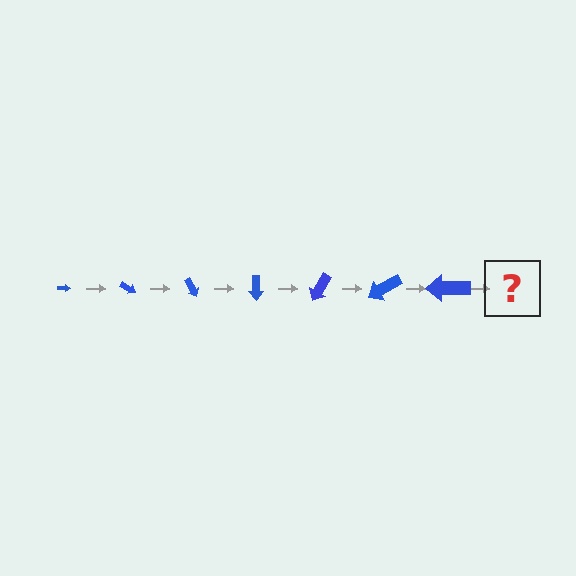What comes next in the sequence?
The next element should be an arrow, larger than the previous one and rotated 210 degrees from the start.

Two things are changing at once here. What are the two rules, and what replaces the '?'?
The two rules are that the arrow grows larger each step and it rotates 30 degrees each step. The '?' should be an arrow, larger than the previous one and rotated 210 degrees from the start.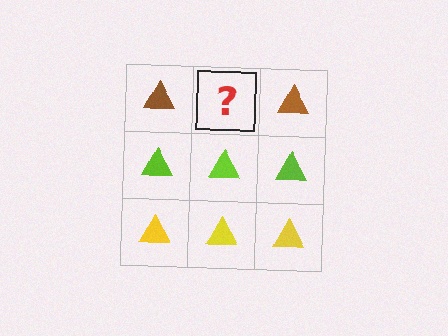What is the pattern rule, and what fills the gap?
The rule is that each row has a consistent color. The gap should be filled with a brown triangle.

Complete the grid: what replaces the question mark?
The question mark should be replaced with a brown triangle.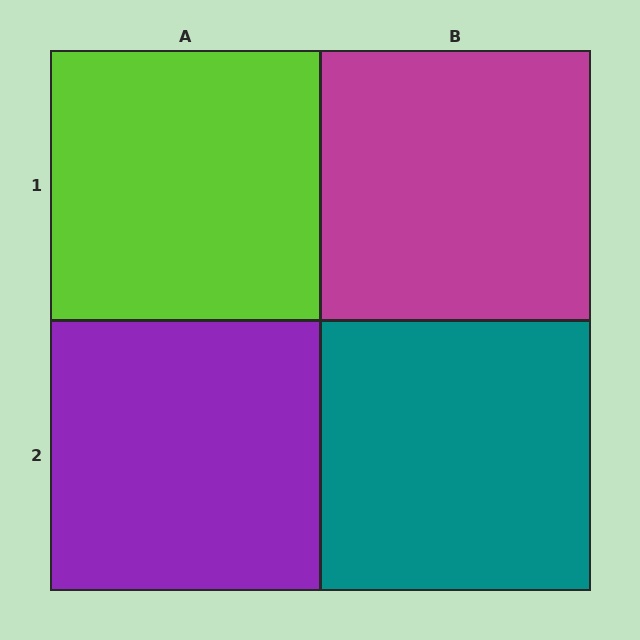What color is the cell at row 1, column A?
Lime.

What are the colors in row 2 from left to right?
Purple, teal.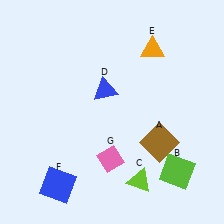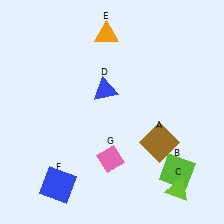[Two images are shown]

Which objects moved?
The objects that moved are: the lime triangle (C), the orange triangle (E).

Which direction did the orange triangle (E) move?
The orange triangle (E) moved left.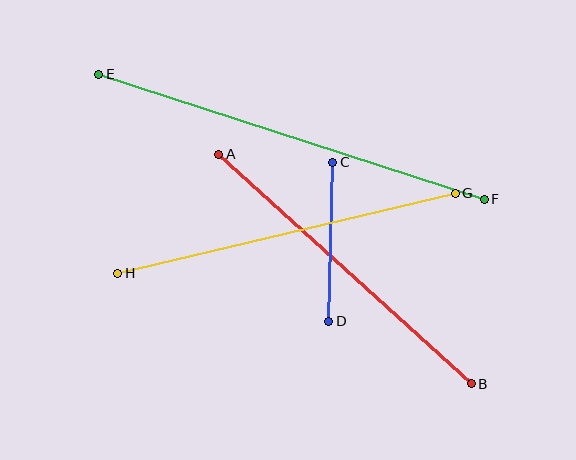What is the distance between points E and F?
The distance is approximately 406 pixels.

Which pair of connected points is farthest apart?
Points E and F are farthest apart.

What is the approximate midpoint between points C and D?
The midpoint is at approximately (331, 242) pixels.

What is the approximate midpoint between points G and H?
The midpoint is at approximately (287, 233) pixels.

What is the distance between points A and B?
The distance is approximately 342 pixels.